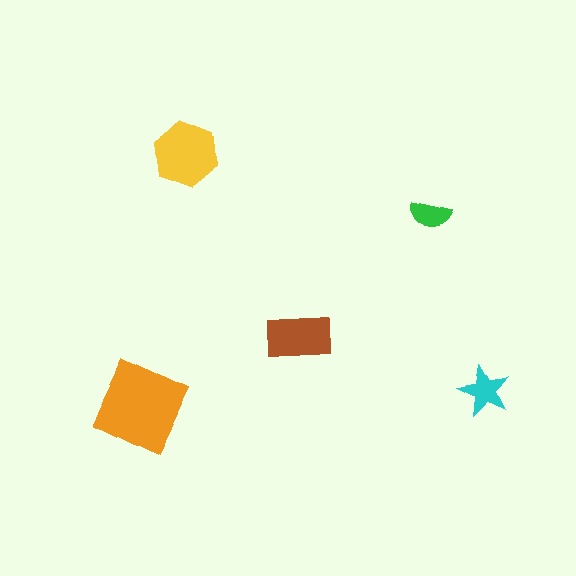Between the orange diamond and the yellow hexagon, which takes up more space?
The orange diamond.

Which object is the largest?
The orange diamond.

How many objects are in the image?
There are 5 objects in the image.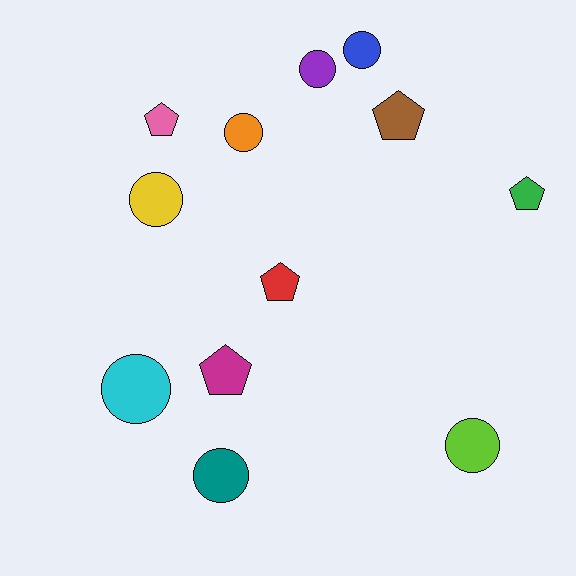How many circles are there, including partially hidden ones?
There are 7 circles.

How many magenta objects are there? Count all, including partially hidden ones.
There is 1 magenta object.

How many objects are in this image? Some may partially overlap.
There are 12 objects.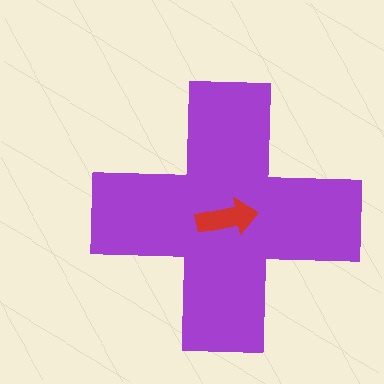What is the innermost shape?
The red arrow.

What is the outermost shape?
The purple cross.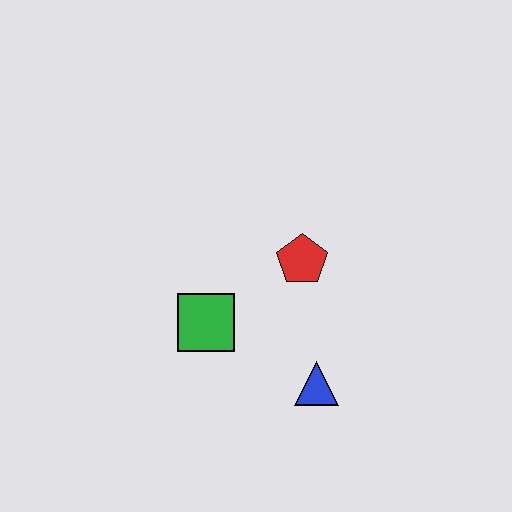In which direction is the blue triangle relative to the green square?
The blue triangle is to the right of the green square.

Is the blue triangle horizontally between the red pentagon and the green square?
No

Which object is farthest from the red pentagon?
The blue triangle is farthest from the red pentagon.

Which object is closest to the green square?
The red pentagon is closest to the green square.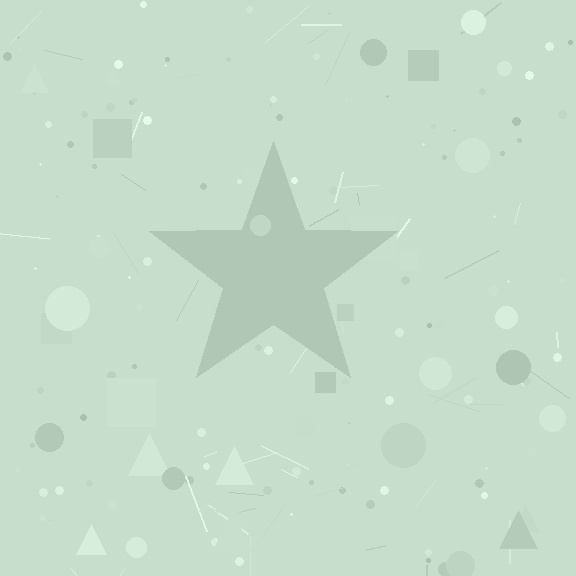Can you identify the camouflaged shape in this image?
The camouflaged shape is a star.